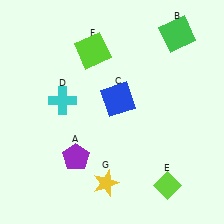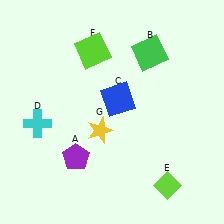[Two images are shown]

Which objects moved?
The objects that moved are: the green square (B), the cyan cross (D), the yellow star (G).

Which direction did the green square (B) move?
The green square (B) moved left.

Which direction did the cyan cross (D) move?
The cyan cross (D) moved left.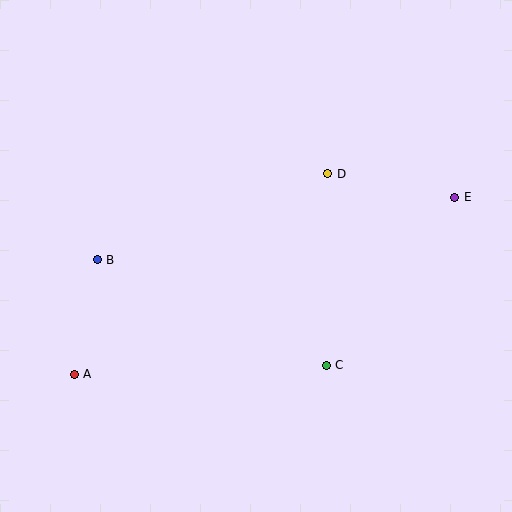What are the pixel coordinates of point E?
Point E is at (455, 197).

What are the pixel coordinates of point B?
Point B is at (97, 260).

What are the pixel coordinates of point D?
Point D is at (328, 174).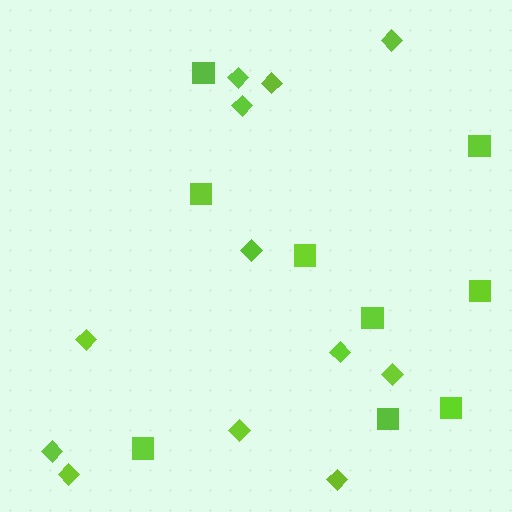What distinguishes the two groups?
There are 2 groups: one group of diamonds (12) and one group of squares (9).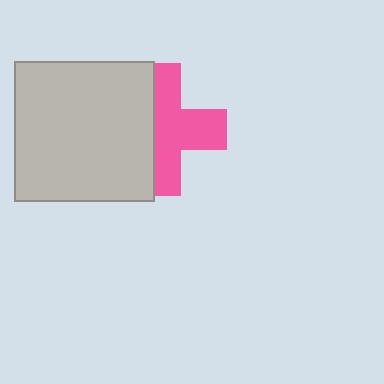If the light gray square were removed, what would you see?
You would see the complete pink cross.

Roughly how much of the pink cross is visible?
About half of it is visible (roughly 57%).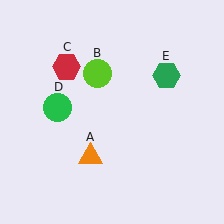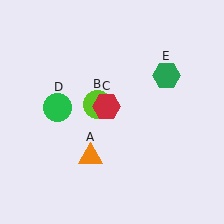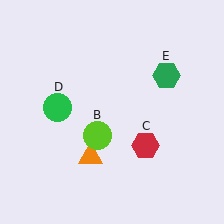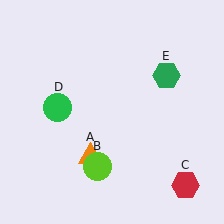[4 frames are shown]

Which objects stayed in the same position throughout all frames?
Orange triangle (object A) and green circle (object D) and green hexagon (object E) remained stationary.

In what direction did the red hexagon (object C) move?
The red hexagon (object C) moved down and to the right.